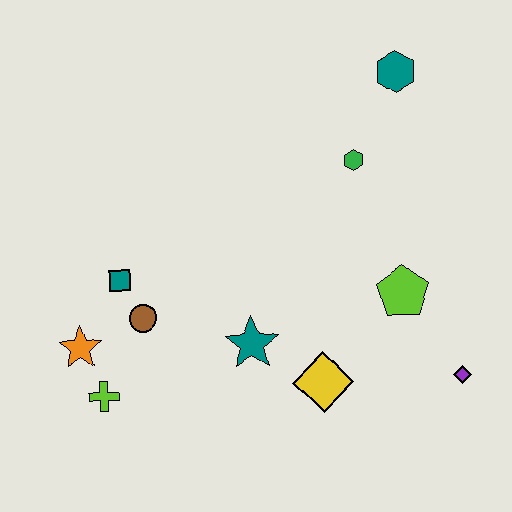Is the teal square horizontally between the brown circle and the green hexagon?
No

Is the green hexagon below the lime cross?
No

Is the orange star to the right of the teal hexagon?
No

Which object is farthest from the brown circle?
The teal hexagon is farthest from the brown circle.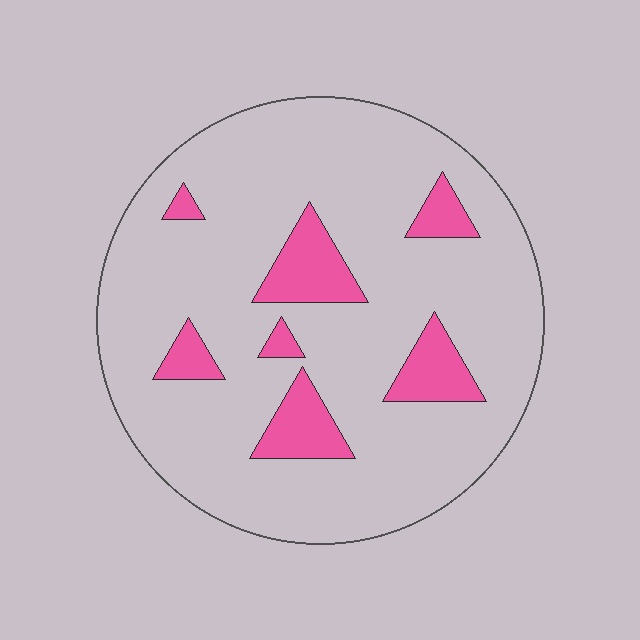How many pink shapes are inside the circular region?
7.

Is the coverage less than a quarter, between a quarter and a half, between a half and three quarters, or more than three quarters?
Less than a quarter.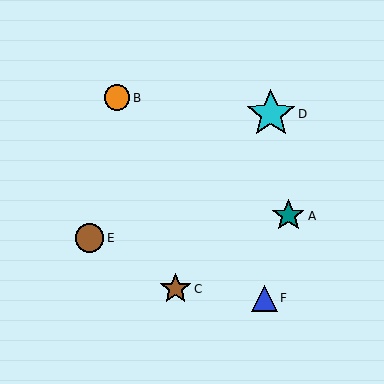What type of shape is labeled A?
Shape A is a teal star.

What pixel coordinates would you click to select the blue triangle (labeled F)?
Click at (264, 298) to select the blue triangle F.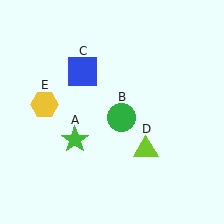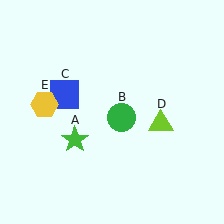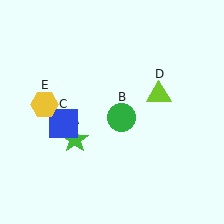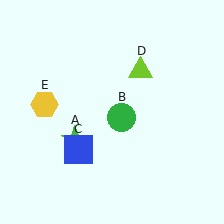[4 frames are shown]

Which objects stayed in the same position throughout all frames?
Green star (object A) and green circle (object B) and yellow hexagon (object E) remained stationary.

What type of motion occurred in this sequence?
The blue square (object C), lime triangle (object D) rotated counterclockwise around the center of the scene.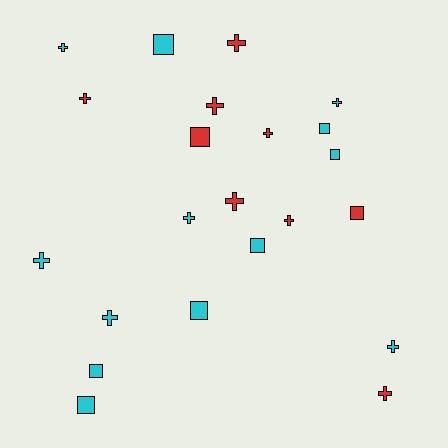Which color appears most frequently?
Cyan, with 13 objects.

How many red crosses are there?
There are 7 red crosses.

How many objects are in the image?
There are 22 objects.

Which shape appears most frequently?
Cross, with 13 objects.